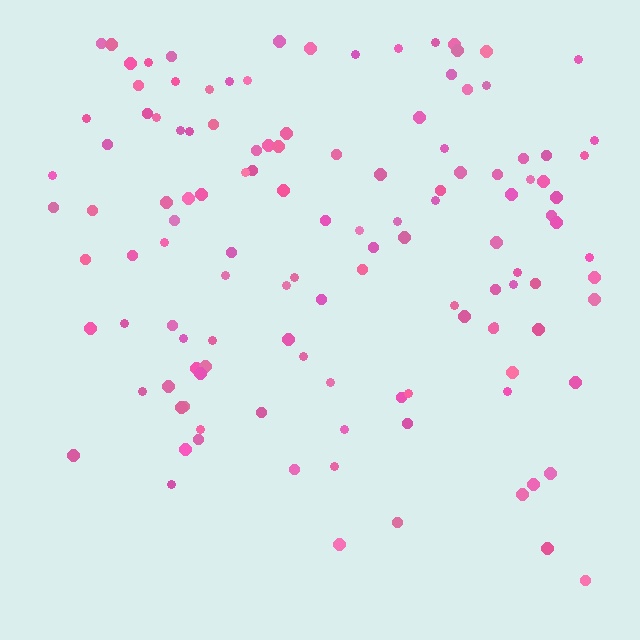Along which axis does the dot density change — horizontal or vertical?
Vertical.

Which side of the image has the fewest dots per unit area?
The bottom.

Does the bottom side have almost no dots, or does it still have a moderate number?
Still a moderate number, just noticeably fewer than the top.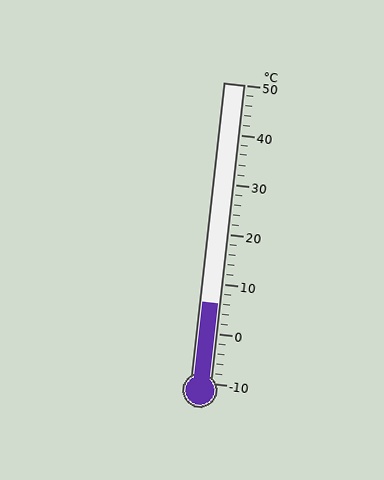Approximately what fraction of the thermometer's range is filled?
The thermometer is filled to approximately 25% of its range.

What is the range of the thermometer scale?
The thermometer scale ranges from -10°C to 50°C.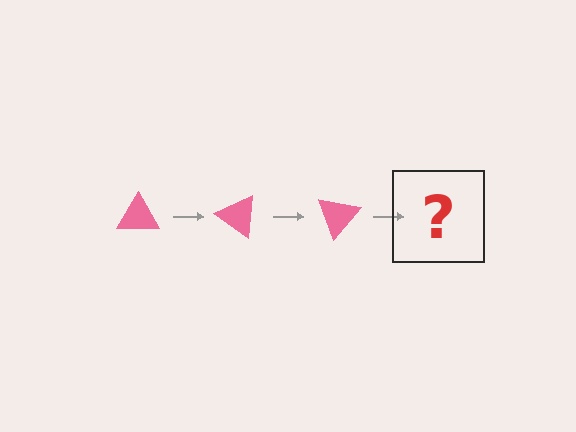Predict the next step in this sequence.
The next step is a pink triangle rotated 105 degrees.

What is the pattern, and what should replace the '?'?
The pattern is that the triangle rotates 35 degrees each step. The '?' should be a pink triangle rotated 105 degrees.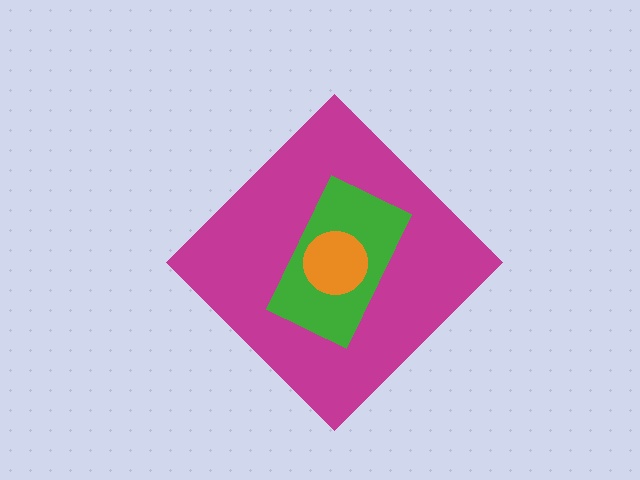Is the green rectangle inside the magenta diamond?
Yes.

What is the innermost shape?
The orange circle.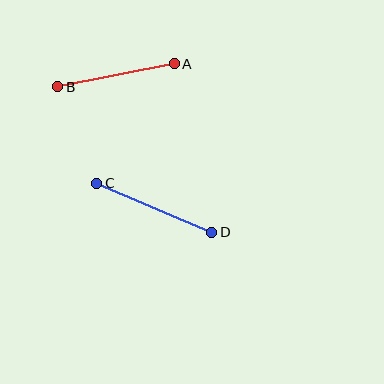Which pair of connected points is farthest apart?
Points C and D are farthest apart.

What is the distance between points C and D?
The distance is approximately 125 pixels.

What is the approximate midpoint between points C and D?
The midpoint is at approximately (154, 208) pixels.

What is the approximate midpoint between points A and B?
The midpoint is at approximately (116, 75) pixels.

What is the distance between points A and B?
The distance is approximately 118 pixels.